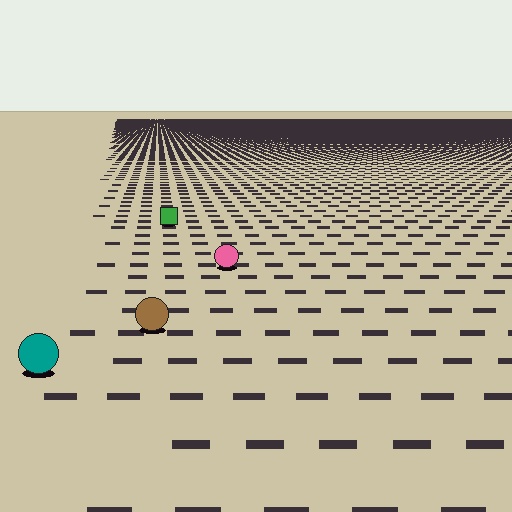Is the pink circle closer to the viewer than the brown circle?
No. The brown circle is closer — you can tell from the texture gradient: the ground texture is coarser near it.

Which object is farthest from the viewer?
The green square is farthest from the viewer. It appears smaller and the ground texture around it is denser.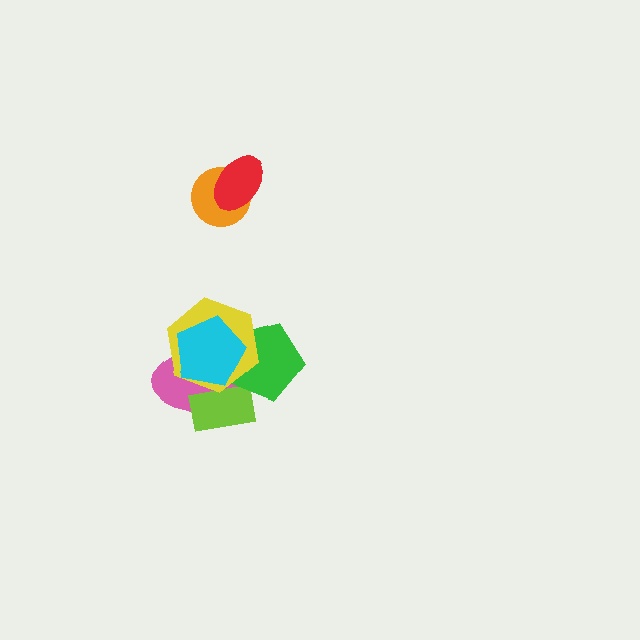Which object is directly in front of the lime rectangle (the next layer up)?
The green pentagon is directly in front of the lime rectangle.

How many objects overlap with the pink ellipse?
4 objects overlap with the pink ellipse.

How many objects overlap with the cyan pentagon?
4 objects overlap with the cyan pentagon.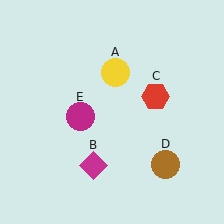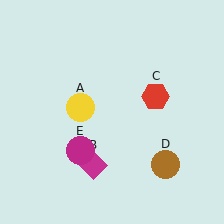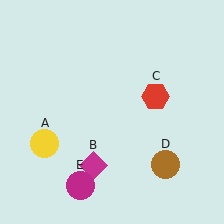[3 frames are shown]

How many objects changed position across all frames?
2 objects changed position: yellow circle (object A), magenta circle (object E).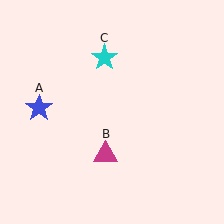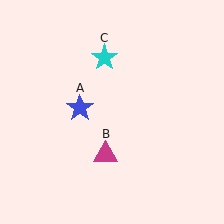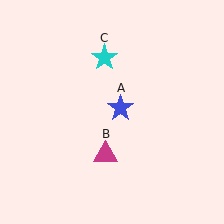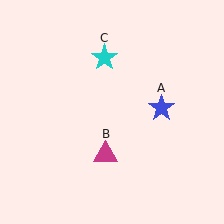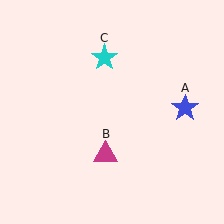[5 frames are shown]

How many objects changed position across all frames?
1 object changed position: blue star (object A).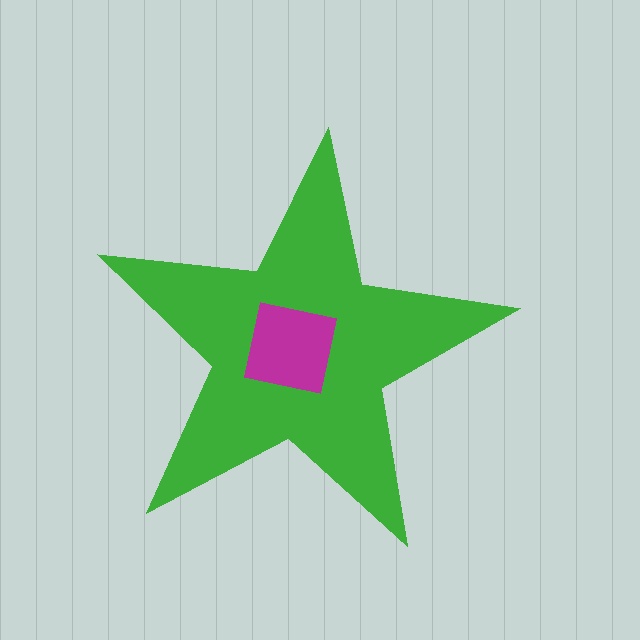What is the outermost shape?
The green star.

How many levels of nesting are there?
2.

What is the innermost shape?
The magenta square.